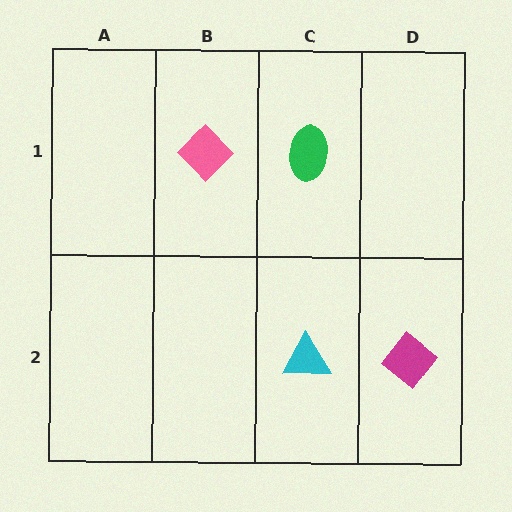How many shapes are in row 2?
2 shapes.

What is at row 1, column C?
A green ellipse.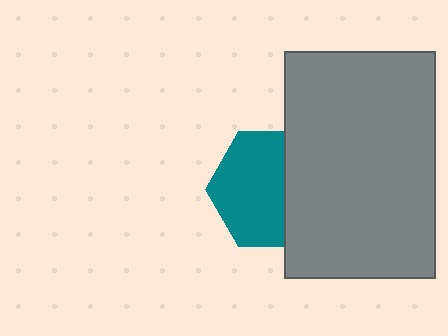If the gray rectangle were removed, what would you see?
You would see the complete teal hexagon.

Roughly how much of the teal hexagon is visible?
About half of it is visible (roughly 61%).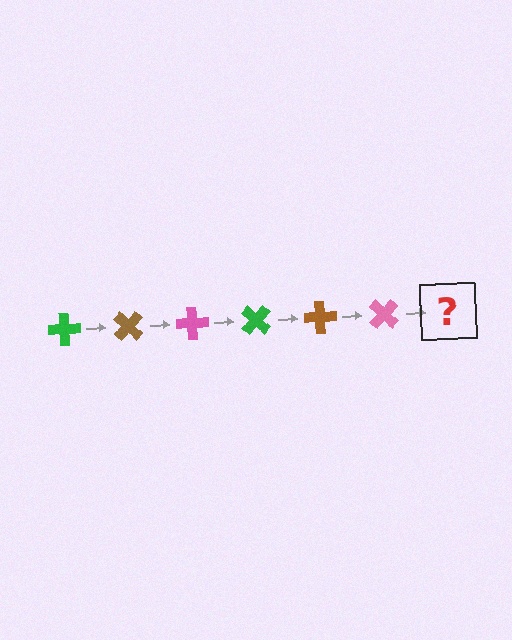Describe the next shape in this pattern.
It should be a green cross, rotated 270 degrees from the start.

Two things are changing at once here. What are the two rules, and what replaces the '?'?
The two rules are that it rotates 45 degrees each step and the color cycles through green, brown, and pink. The '?' should be a green cross, rotated 270 degrees from the start.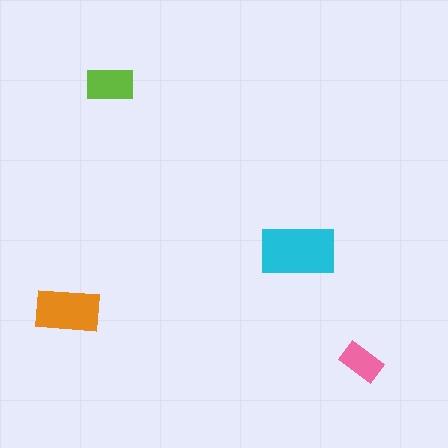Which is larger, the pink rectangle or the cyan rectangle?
The cyan one.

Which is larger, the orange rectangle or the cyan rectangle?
The cyan one.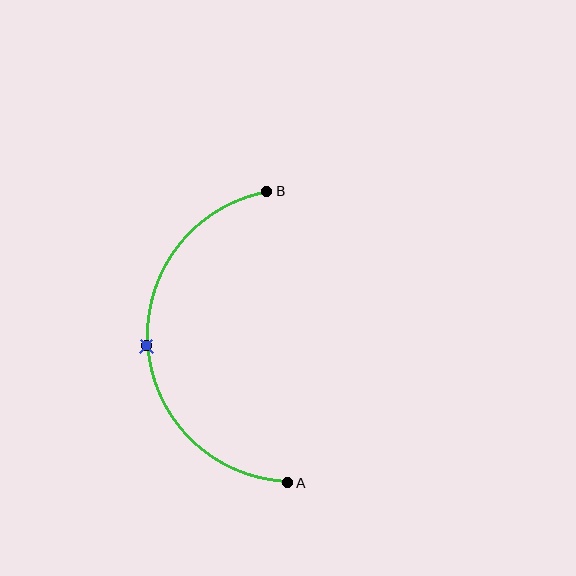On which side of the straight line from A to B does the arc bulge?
The arc bulges to the left of the straight line connecting A and B.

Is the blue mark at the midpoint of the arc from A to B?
Yes. The blue mark lies on the arc at equal arc-length from both A and B — it is the arc midpoint.